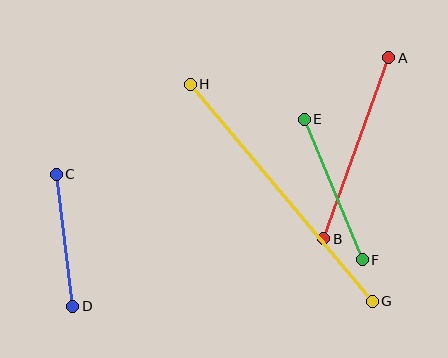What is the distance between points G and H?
The distance is approximately 283 pixels.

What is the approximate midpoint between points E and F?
The midpoint is at approximately (333, 190) pixels.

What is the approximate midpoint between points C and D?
The midpoint is at approximately (64, 240) pixels.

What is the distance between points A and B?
The distance is approximately 192 pixels.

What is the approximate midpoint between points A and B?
The midpoint is at approximately (356, 149) pixels.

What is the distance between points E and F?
The distance is approximately 152 pixels.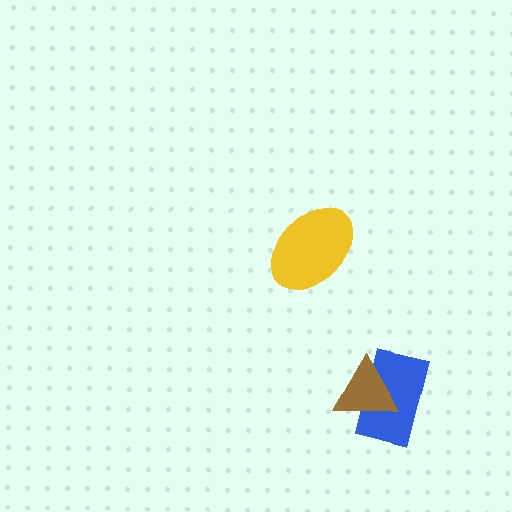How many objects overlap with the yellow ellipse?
0 objects overlap with the yellow ellipse.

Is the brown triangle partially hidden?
No, no other shape covers it.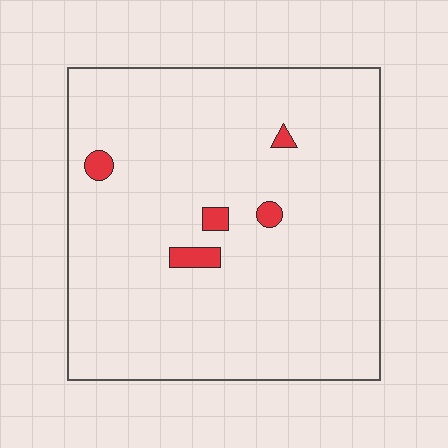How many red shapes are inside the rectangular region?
5.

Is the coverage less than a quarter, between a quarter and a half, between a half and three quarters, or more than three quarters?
Less than a quarter.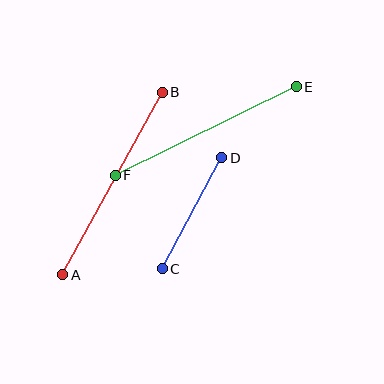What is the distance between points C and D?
The distance is approximately 126 pixels.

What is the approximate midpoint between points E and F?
The midpoint is at approximately (206, 131) pixels.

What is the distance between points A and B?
The distance is approximately 208 pixels.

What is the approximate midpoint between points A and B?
The midpoint is at approximately (112, 183) pixels.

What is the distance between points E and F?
The distance is approximately 202 pixels.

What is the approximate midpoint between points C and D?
The midpoint is at approximately (192, 213) pixels.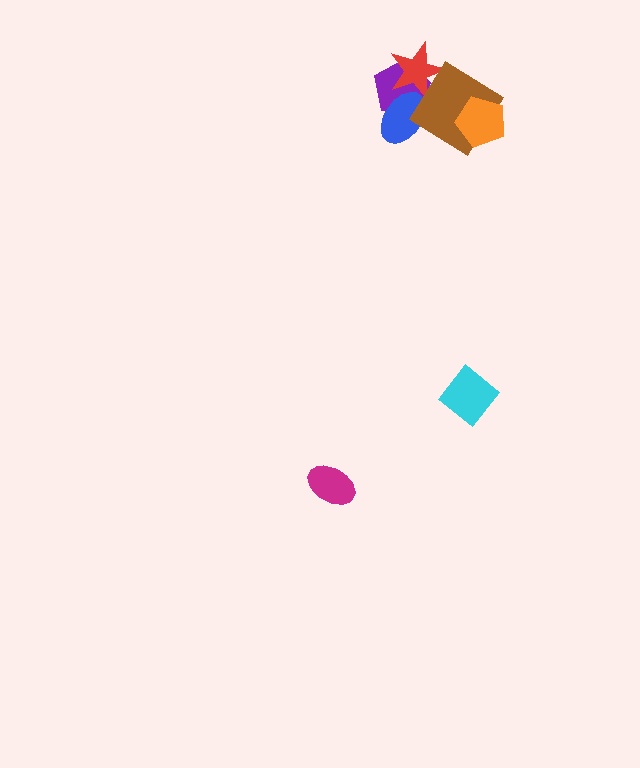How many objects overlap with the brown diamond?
4 objects overlap with the brown diamond.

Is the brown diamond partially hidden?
Yes, it is partially covered by another shape.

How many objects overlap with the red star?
3 objects overlap with the red star.